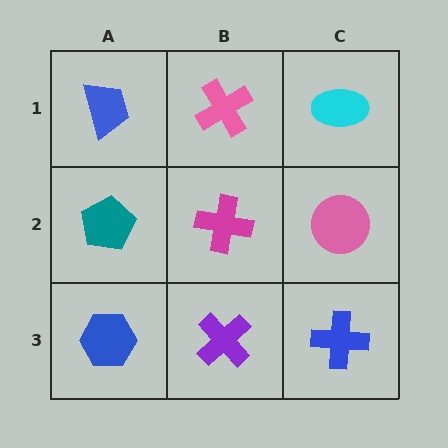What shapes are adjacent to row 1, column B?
A magenta cross (row 2, column B), a blue trapezoid (row 1, column A), a cyan ellipse (row 1, column C).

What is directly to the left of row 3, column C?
A purple cross.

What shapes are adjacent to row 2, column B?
A pink cross (row 1, column B), a purple cross (row 3, column B), a teal pentagon (row 2, column A), a pink circle (row 2, column C).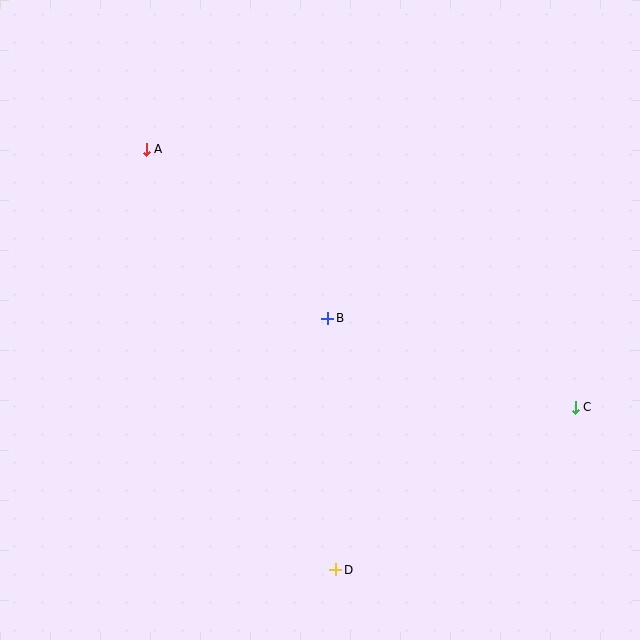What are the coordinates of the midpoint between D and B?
The midpoint between D and B is at (332, 444).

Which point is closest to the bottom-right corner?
Point C is closest to the bottom-right corner.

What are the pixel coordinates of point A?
Point A is at (146, 149).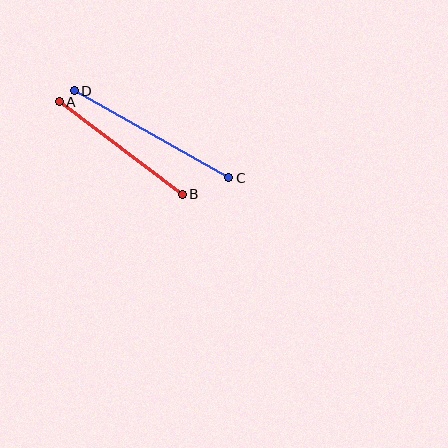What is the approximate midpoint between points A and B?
The midpoint is at approximately (121, 148) pixels.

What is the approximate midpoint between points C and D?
The midpoint is at approximately (151, 134) pixels.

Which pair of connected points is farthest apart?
Points C and D are farthest apart.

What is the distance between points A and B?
The distance is approximately 154 pixels.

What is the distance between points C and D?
The distance is approximately 177 pixels.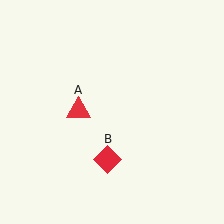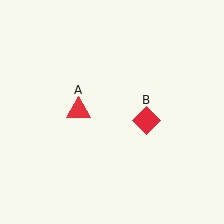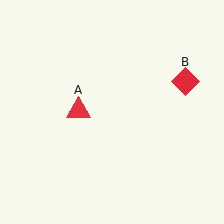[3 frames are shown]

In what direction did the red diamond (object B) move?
The red diamond (object B) moved up and to the right.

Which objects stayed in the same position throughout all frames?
Red triangle (object A) remained stationary.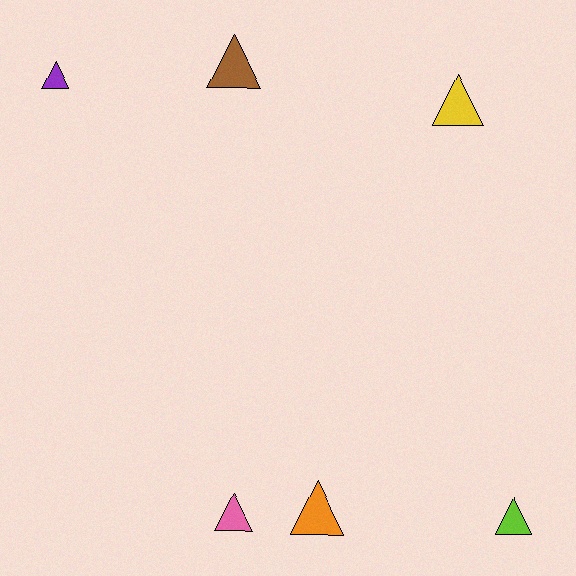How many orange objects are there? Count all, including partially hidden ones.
There is 1 orange object.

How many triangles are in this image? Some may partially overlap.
There are 6 triangles.